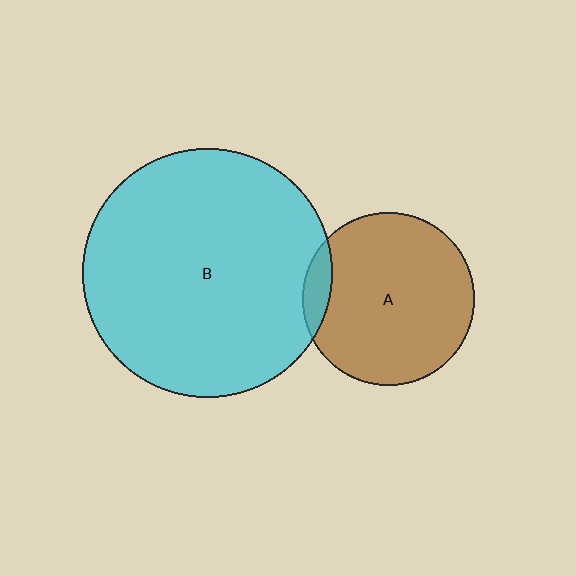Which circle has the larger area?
Circle B (cyan).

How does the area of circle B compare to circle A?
Approximately 2.1 times.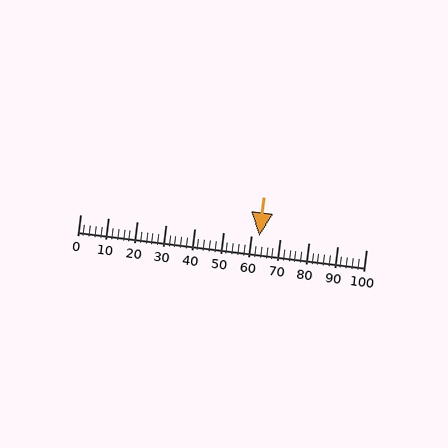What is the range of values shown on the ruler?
The ruler shows values from 0 to 100.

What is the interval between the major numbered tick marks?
The major tick marks are spaced 10 units apart.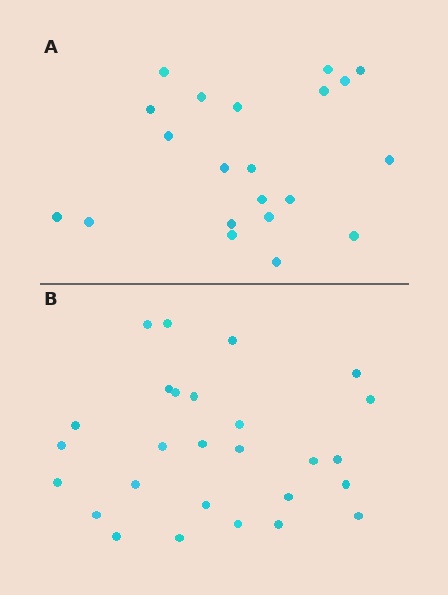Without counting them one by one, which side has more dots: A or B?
Region B (the bottom region) has more dots.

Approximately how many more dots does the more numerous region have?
Region B has about 6 more dots than region A.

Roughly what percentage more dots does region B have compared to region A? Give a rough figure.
About 30% more.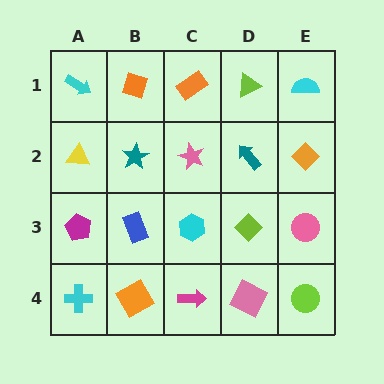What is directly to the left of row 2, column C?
A teal star.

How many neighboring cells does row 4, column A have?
2.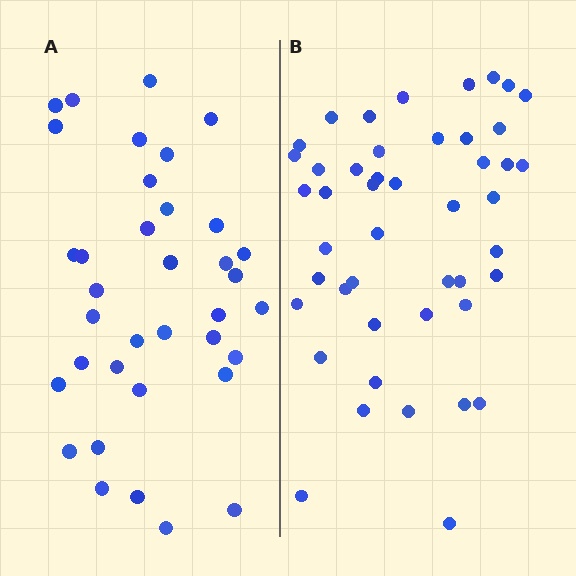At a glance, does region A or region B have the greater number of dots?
Region B (the right region) has more dots.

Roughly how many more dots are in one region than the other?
Region B has roughly 10 or so more dots than region A.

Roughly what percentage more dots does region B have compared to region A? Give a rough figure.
About 30% more.